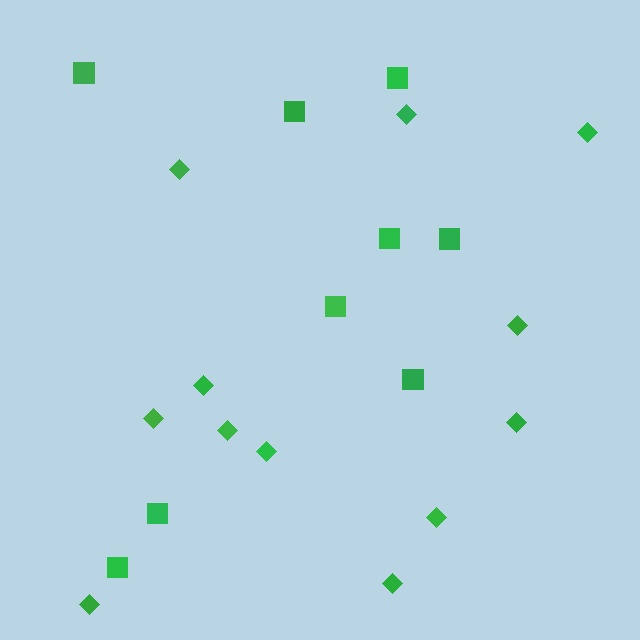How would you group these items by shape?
There are 2 groups: one group of squares (9) and one group of diamonds (12).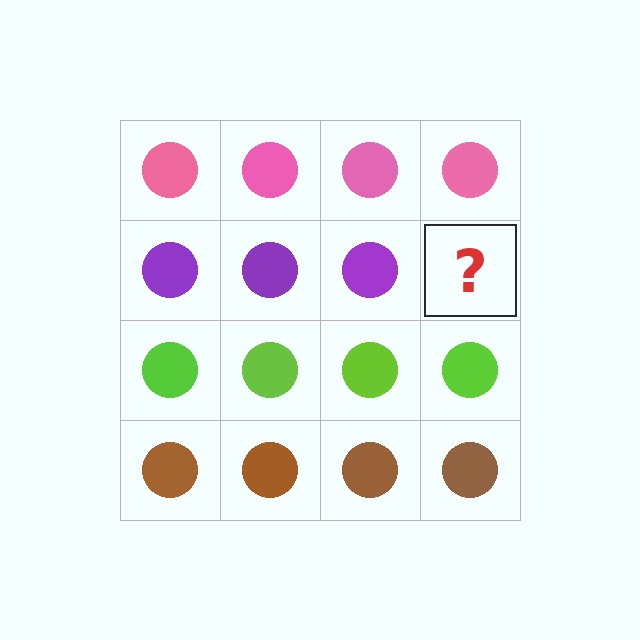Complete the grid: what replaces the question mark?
The question mark should be replaced with a purple circle.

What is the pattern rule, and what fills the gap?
The rule is that each row has a consistent color. The gap should be filled with a purple circle.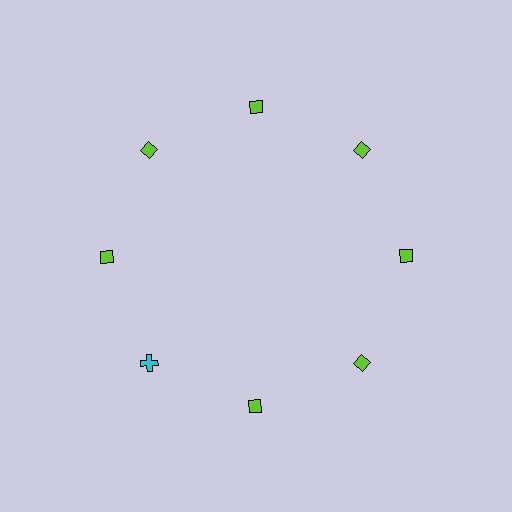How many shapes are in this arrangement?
There are 8 shapes arranged in a ring pattern.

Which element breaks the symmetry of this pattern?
The cyan cross at roughly the 8 o'clock position breaks the symmetry. All other shapes are lime diamonds.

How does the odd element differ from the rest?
It differs in both color (cyan instead of lime) and shape (cross instead of diamond).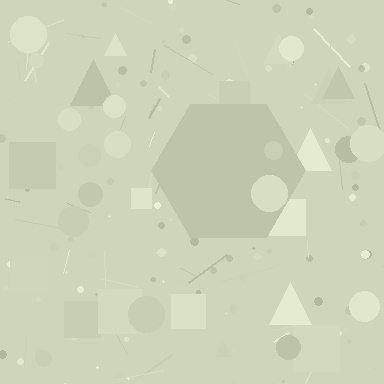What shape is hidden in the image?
A hexagon is hidden in the image.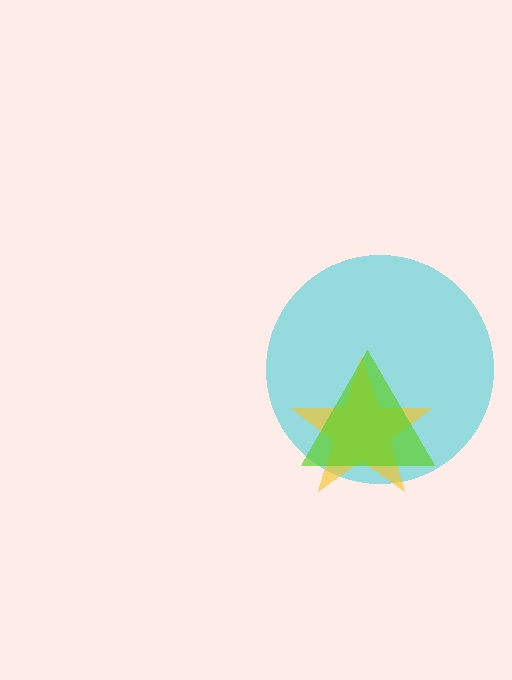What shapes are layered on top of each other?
The layered shapes are: a cyan circle, a yellow star, a lime triangle.